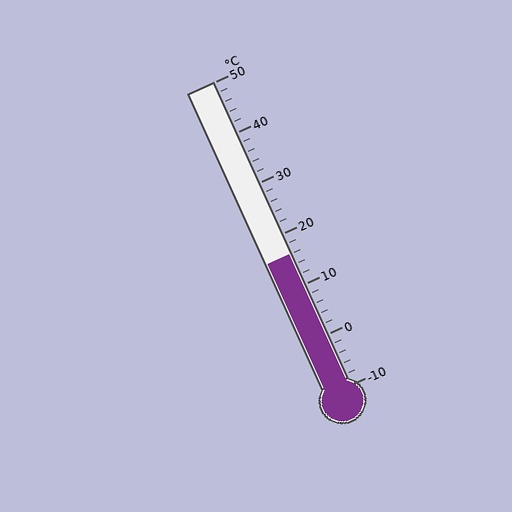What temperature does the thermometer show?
The thermometer shows approximately 16°C.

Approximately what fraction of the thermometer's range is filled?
The thermometer is filled to approximately 45% of its range.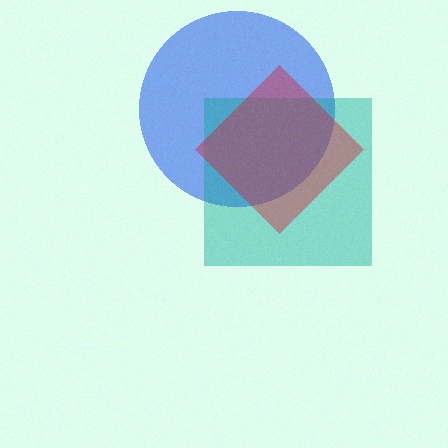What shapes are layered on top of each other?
The layered shapes are: a blue circle, a teal square, a red diamond.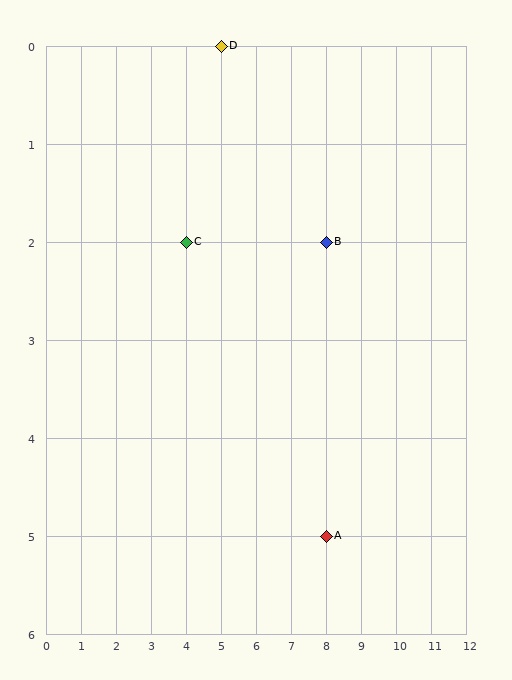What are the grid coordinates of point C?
Point C is at grid coordinates (4, 2).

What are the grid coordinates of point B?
Point B is at grid coordinates (8, 2).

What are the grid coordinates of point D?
Point D is at grid coordinates (5, 0).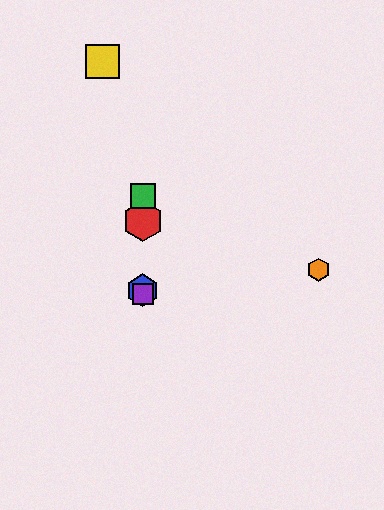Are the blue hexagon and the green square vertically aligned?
Yes, both are at x≈143.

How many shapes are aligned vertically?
4 shapes (the red hexagon, the blue hexagon, the green square, the purple square) are aligned vertically.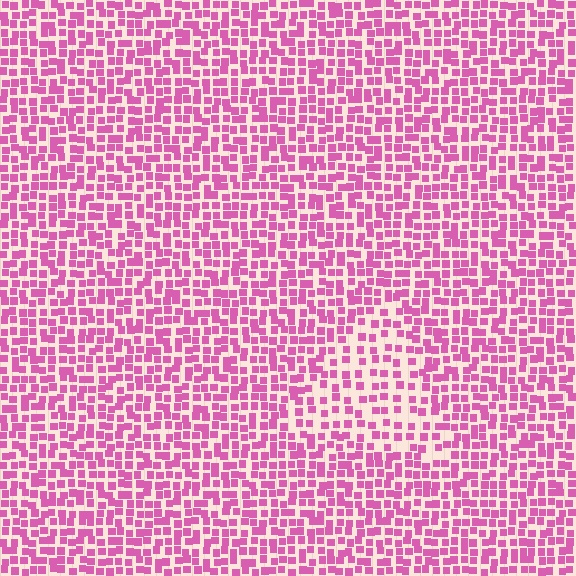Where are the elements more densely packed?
The elements are more densely packed outside the triangle boundary.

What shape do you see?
I see a triangle.